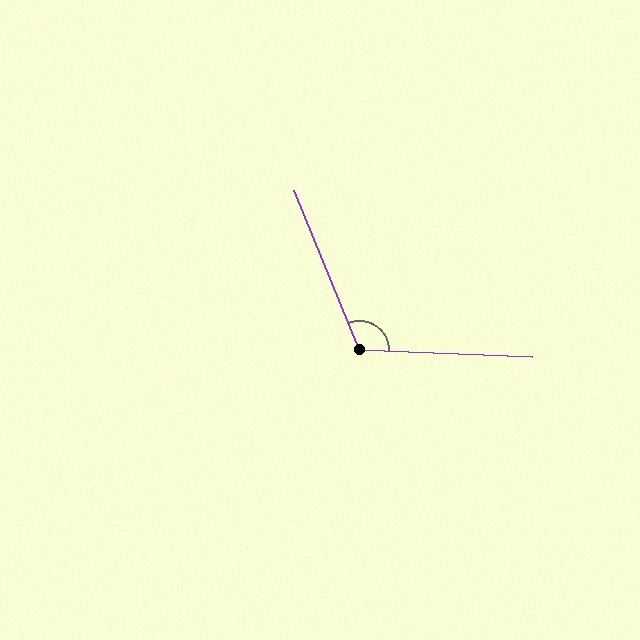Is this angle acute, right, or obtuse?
It is obtuse.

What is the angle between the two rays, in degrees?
Approximately 114 degrees.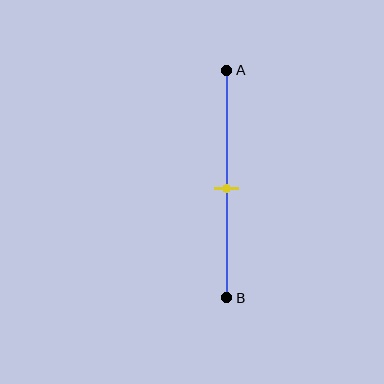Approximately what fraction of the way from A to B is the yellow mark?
The yellow mark is approximately 50% of the way from A to B.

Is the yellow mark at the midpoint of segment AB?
Yes, the mark is approximately at the midpoint.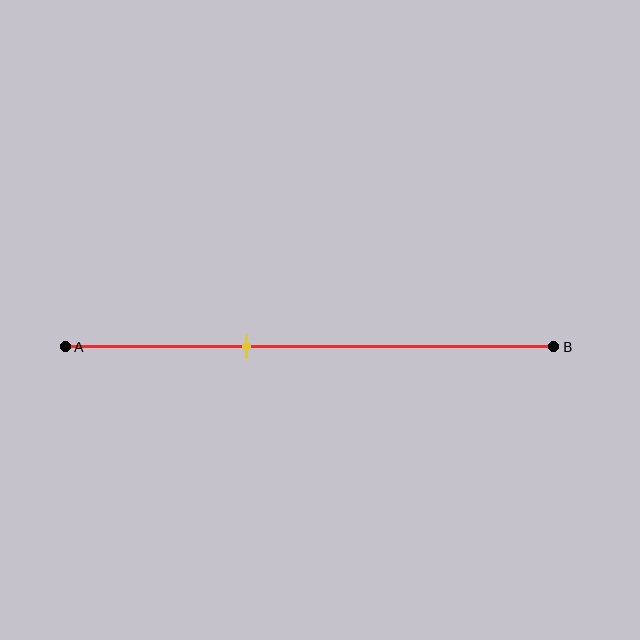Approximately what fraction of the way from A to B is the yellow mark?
The yellow mark is approximately 35% of the way from A to B.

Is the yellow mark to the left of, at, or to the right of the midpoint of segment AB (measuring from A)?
The yellow mark is to the left of the midpoint of segment AB.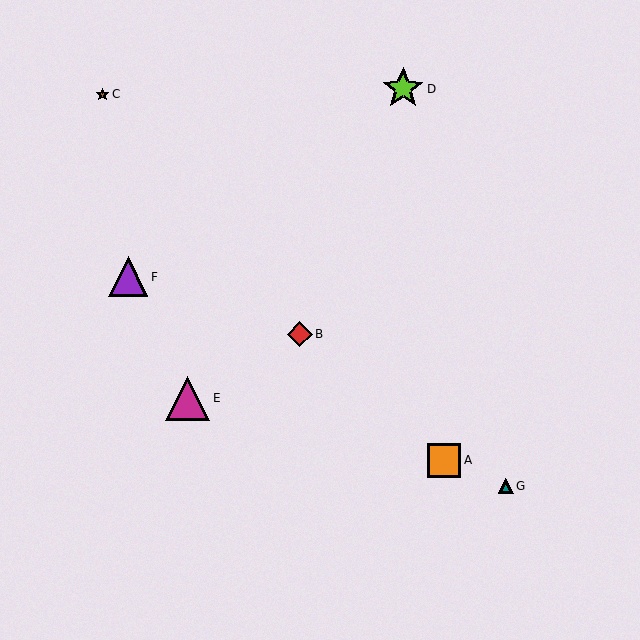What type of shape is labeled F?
Shape F is a purple triangle.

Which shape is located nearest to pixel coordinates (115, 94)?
The brown star (labeled C) at (103, 94) is nearest to that location.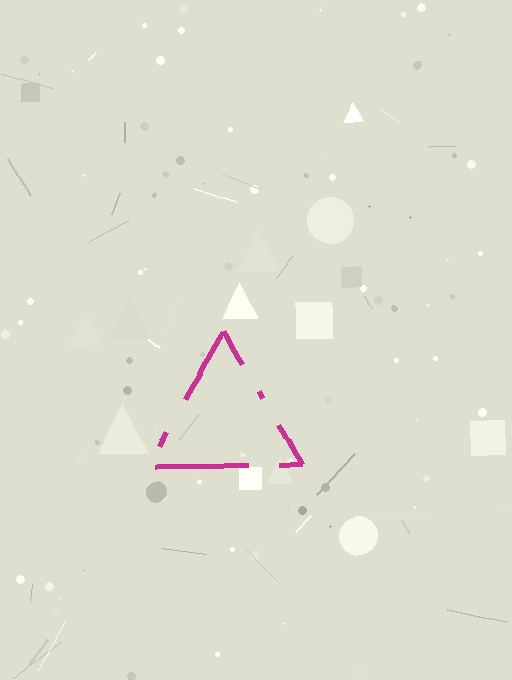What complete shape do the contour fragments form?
The contour fragments form a triangle.